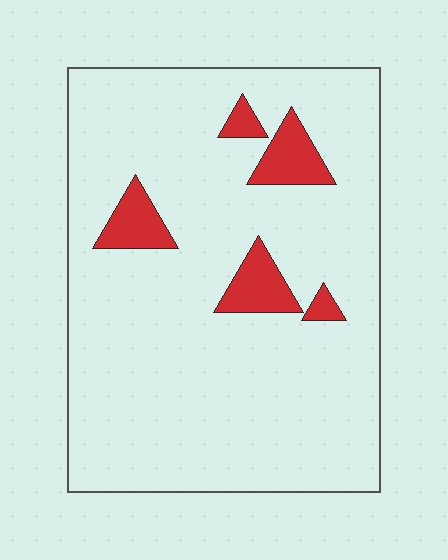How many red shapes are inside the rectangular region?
5.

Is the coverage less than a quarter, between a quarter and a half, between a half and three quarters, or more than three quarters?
Less than a quarter.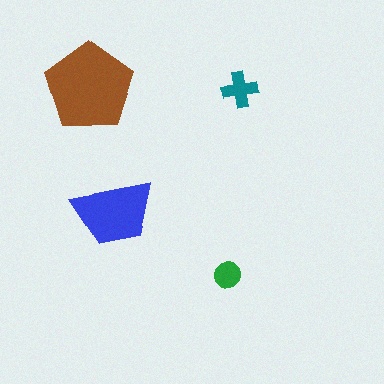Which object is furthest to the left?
The brown pentagon is leftmost.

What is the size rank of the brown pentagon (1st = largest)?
1st.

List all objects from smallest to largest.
The green circle, the teal cross, the blue trapezoid, the brown pentagon.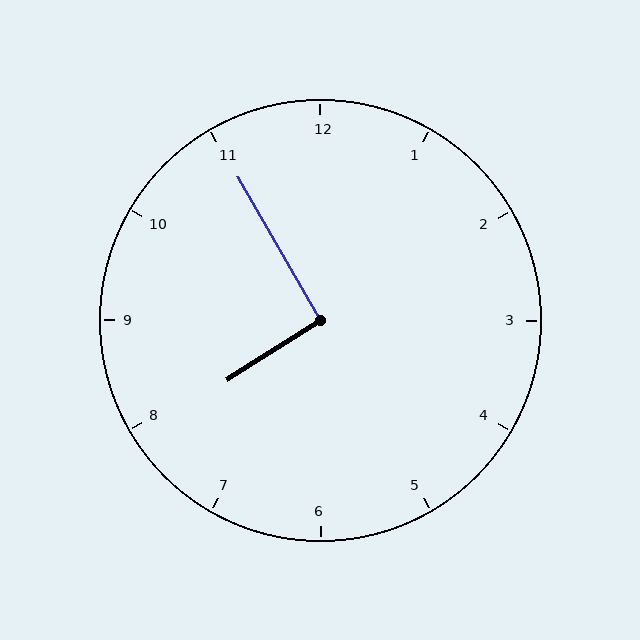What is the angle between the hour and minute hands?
Approximately 92 degrees.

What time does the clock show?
7:55.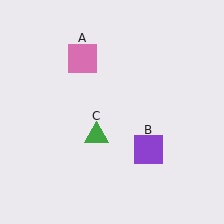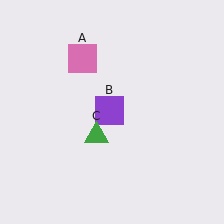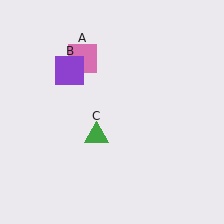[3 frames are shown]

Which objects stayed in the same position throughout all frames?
Pink square (object A) and green triangle (object C) remained stationary.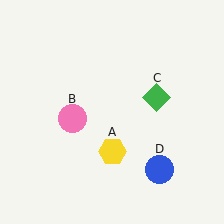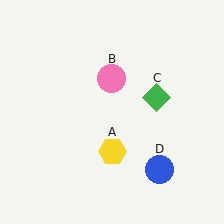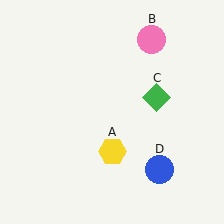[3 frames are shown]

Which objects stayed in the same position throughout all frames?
Yellow hexagon (object A) and green diamond (object C) and blue circle (object D) remained stationary.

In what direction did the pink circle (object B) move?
The pink circle (object B) moved up and to the right.